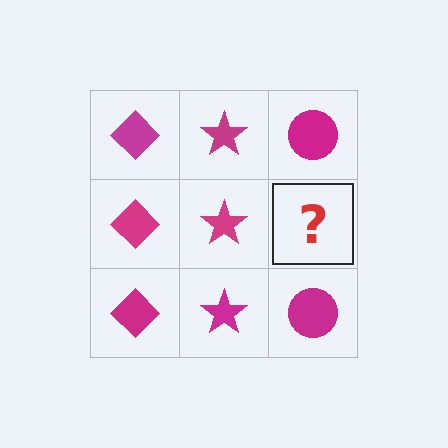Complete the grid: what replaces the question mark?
The question mark should be replaced with a magenta circle.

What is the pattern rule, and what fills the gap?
The rule is that each column has a consistent shape. The gap should be filled with a magenta circle.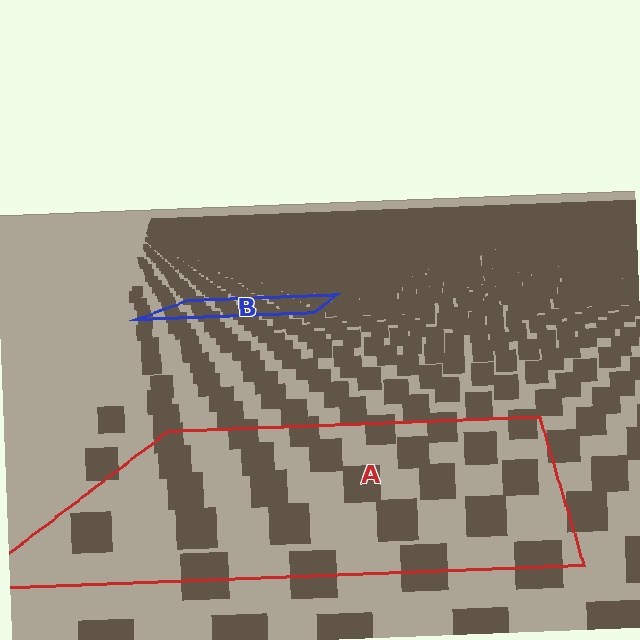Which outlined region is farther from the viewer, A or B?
Region B is farther from the viewer — the texture elements inside it appear smaller and more densely packed.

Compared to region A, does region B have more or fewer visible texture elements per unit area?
Region B has more texture elements per unit area — they are packed more densely because it is farther away.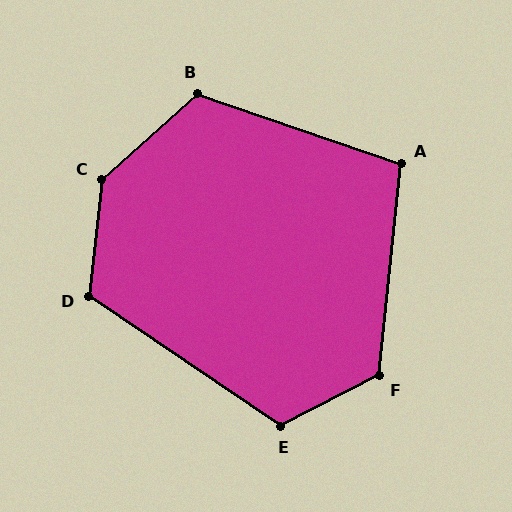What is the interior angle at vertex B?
Approximately 119 degrees (obtuse).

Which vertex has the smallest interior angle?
A, at approximately 103 degrees.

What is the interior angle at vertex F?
Approximately 123 degrees (obtuse).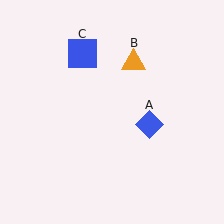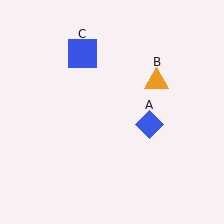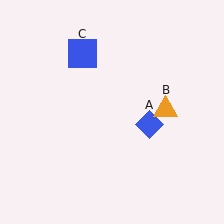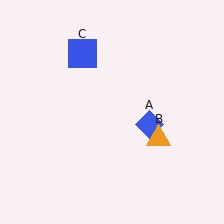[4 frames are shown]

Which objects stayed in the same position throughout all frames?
Blue diamond (object A) and blue square (object C) remained stationary.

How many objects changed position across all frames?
1 object changed position: orange triangle (object B).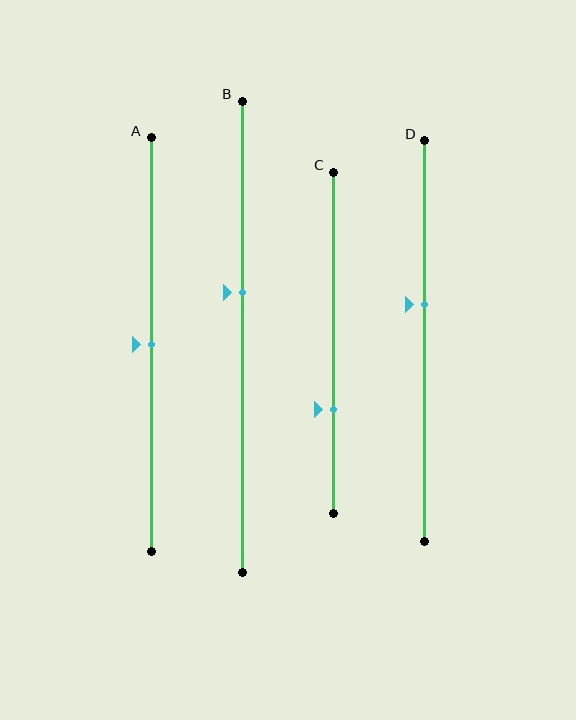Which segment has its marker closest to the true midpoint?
Segment A has its marker closest to the true midpoint.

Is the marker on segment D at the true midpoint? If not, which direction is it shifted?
No, the marker on segment D is shifted upward by about 9% of the segment length.